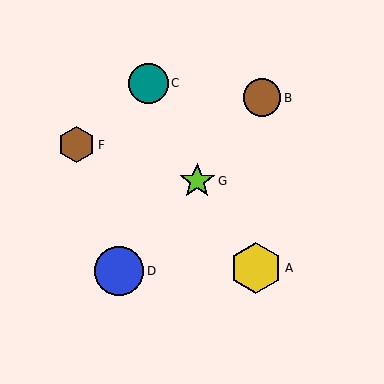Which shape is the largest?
The yellow hexagon (labeled A) is the largest.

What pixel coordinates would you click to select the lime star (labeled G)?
Click at (197, 181) to select the lime star G.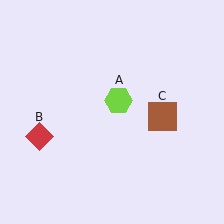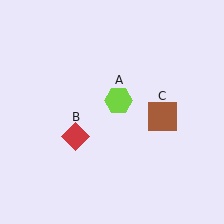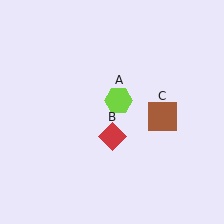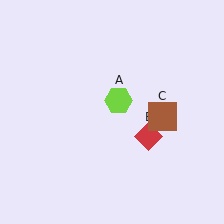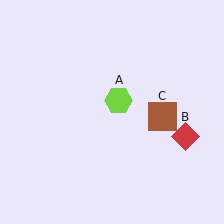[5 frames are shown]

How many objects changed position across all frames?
1 object changed position: red diamond (object B).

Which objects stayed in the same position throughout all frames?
Lime hexagon (object A) and brown square (object C) remained stationary.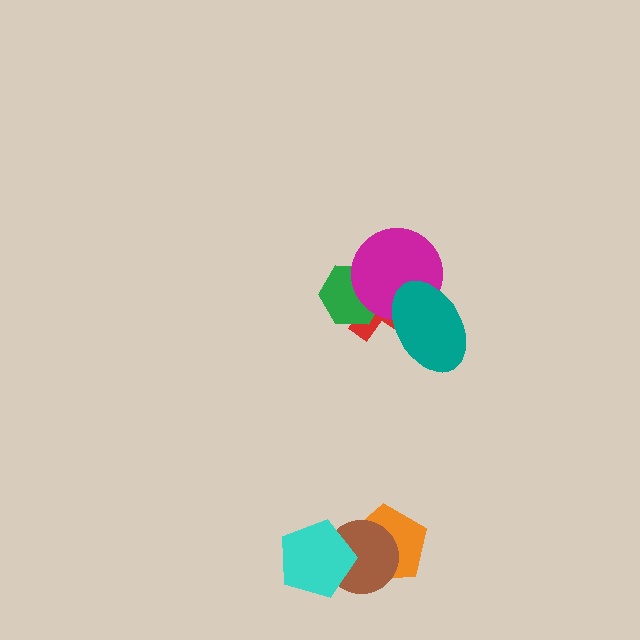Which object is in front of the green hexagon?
The magenta circle is in front of the green hexagon.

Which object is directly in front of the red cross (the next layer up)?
The green hexagon is directly in front of the red cross.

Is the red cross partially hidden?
Yes, it is partially covered by another shape.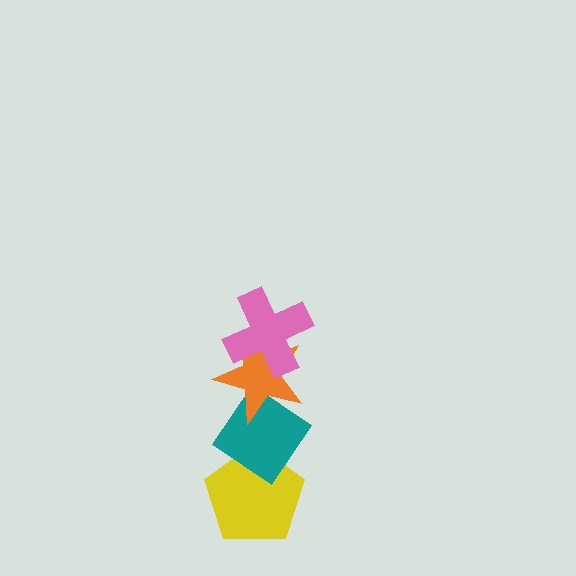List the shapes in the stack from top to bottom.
From top to bottom: the pink cross, the orange star, the teal diamond, the yellow pentagon.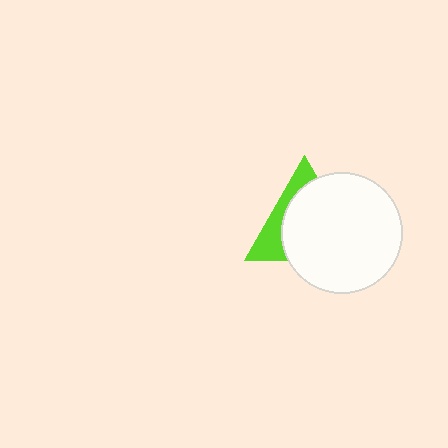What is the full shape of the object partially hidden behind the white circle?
The partially hidden object is a lime triangle.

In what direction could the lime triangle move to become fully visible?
The lime triangle could move toward the upper-left. That would shift it out from behind the white circle entirely.